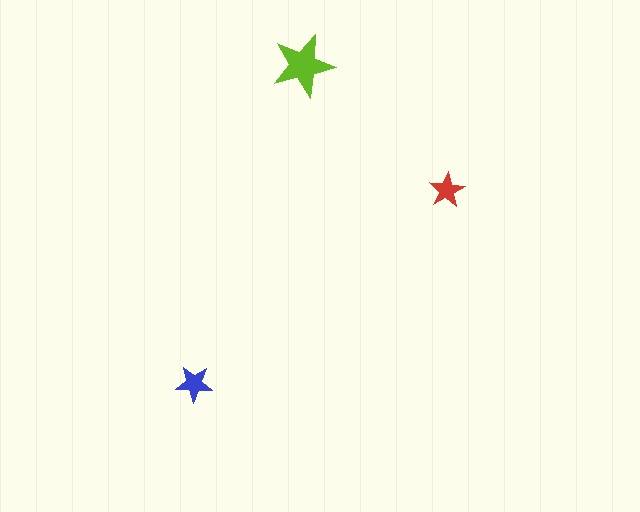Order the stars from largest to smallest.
the lime one, the blue one, the red one.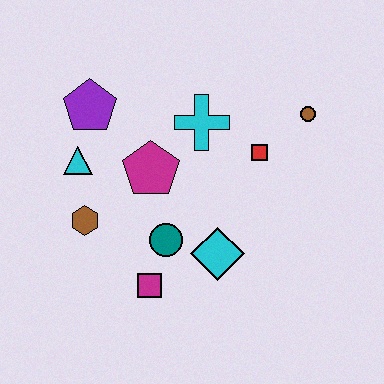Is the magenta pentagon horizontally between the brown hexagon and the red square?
Yes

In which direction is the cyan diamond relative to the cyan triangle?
The cyan diamond is to the right of the cyan triangle.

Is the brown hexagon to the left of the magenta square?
Yes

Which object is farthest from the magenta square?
The brown circle is farthest from the magenta square.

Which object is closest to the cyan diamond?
The teal circle is closest to the cyan diamond.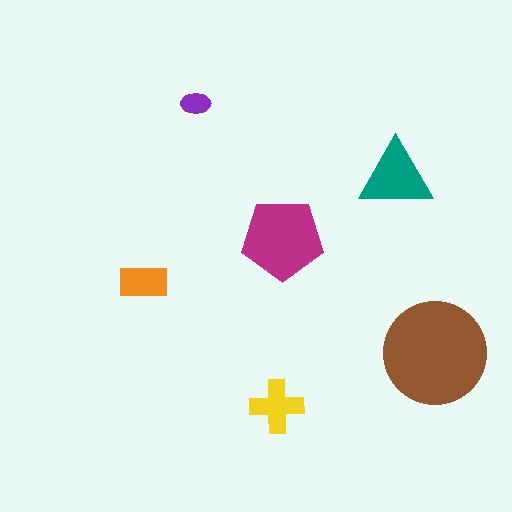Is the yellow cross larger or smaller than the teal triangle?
Smaller.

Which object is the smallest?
The purple ellipse.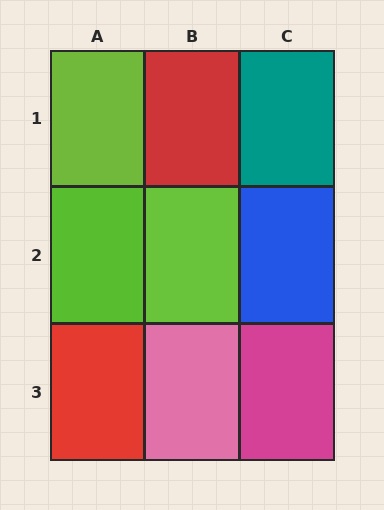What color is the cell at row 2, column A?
Lime.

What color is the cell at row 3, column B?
Pink.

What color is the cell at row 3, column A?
Red.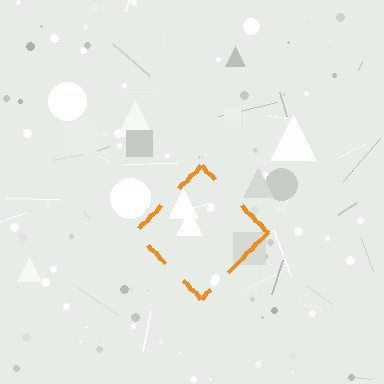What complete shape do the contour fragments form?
The contour fragments form a diamond.